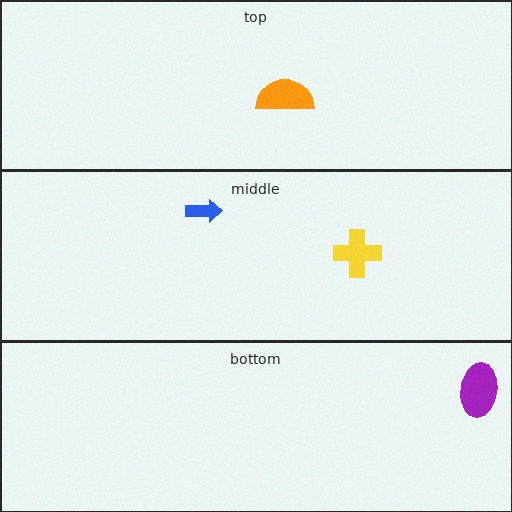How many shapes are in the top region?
1.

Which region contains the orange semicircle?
The top region.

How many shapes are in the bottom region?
1.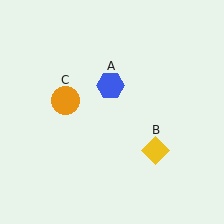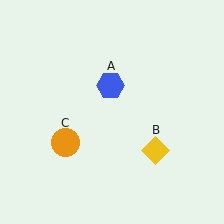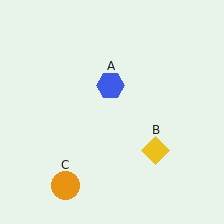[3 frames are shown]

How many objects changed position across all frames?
1 object changed position: orange circle (object C).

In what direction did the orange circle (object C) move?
The orange circle (object C) moved down.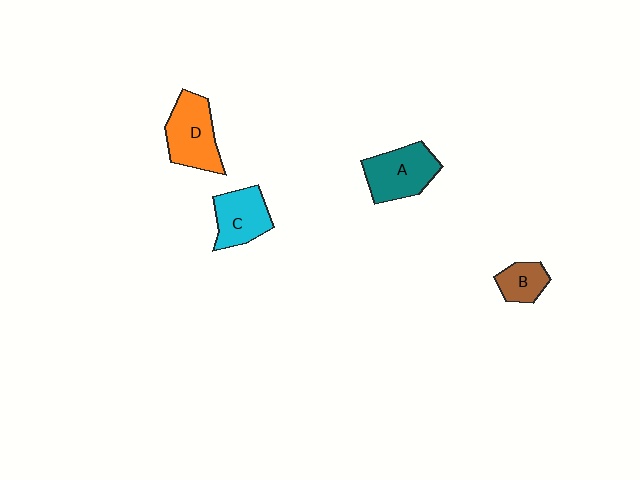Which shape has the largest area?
Shape D (orange).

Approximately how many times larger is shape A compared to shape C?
Approximately 1.2 times.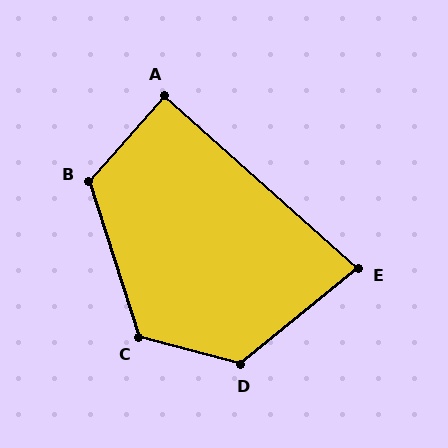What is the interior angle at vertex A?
Approximately 90 degrees (approximately right).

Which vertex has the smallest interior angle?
E, at approximately 81 degrees.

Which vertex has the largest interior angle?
D, at approximately 126 degrees.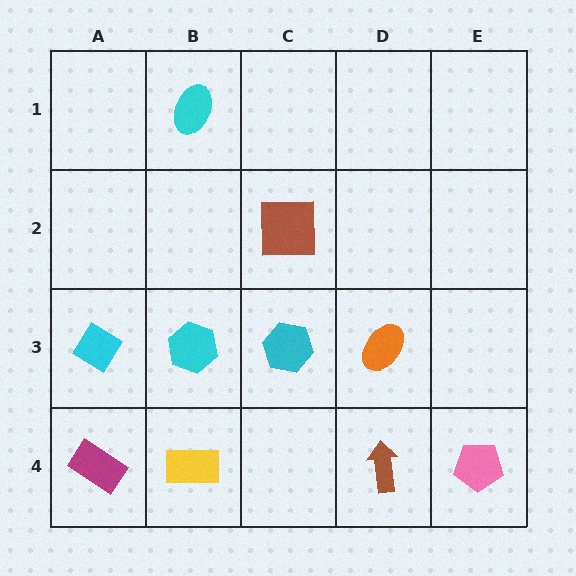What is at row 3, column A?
A cyan diamond.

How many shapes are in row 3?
4 shapes.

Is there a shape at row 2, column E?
No, that cell is empty.